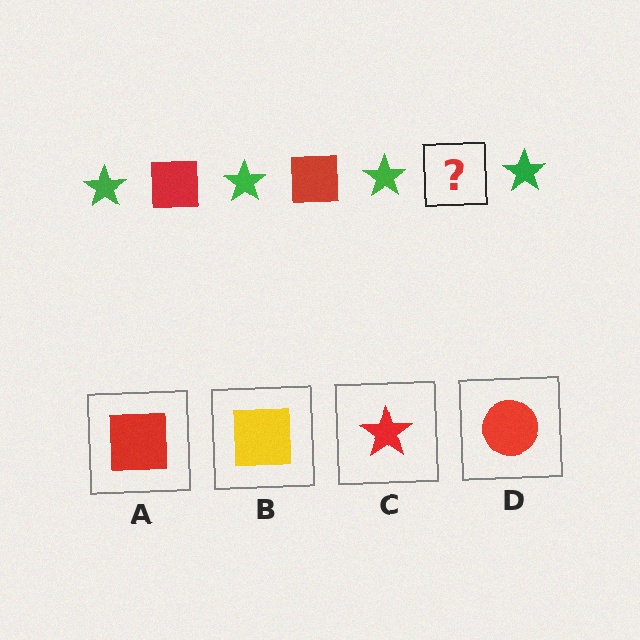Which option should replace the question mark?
Option A.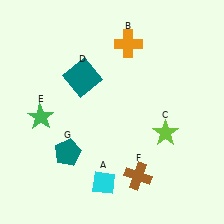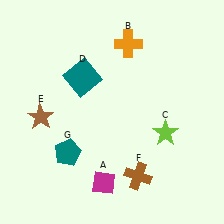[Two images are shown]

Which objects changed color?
A changed from cyan to magenta. E changed from green to brown.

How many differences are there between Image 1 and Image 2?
There are 2 differences between the two images.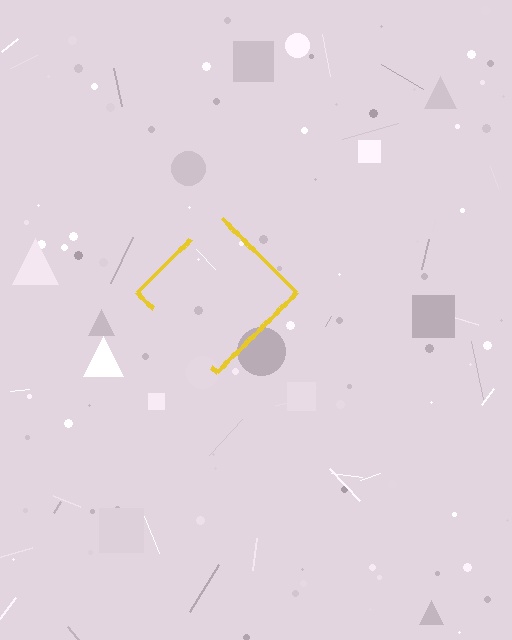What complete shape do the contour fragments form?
The contour fragments form a diamond.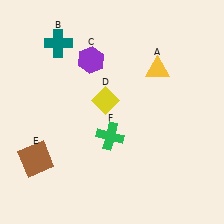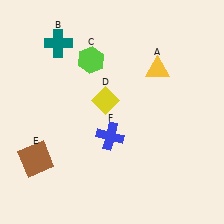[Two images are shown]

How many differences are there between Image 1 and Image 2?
There are 2 differences between the two images.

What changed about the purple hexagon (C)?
In Image 1, C is purple. In Image 2, it changed to lime.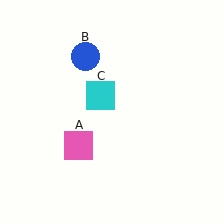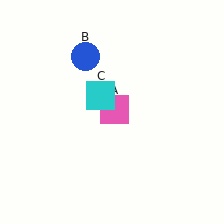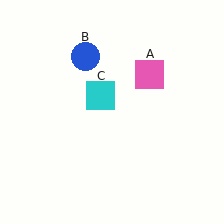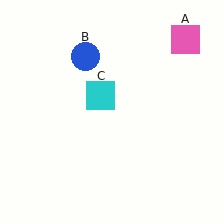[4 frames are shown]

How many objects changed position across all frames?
1 object changed position: pink square (object A).